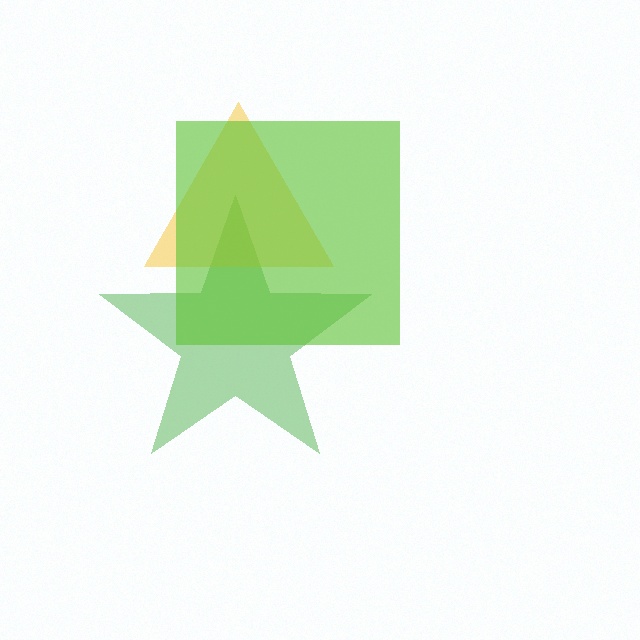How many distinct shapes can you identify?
There are 3 distinct shapes: a green star, a yellow triangle, a lime square.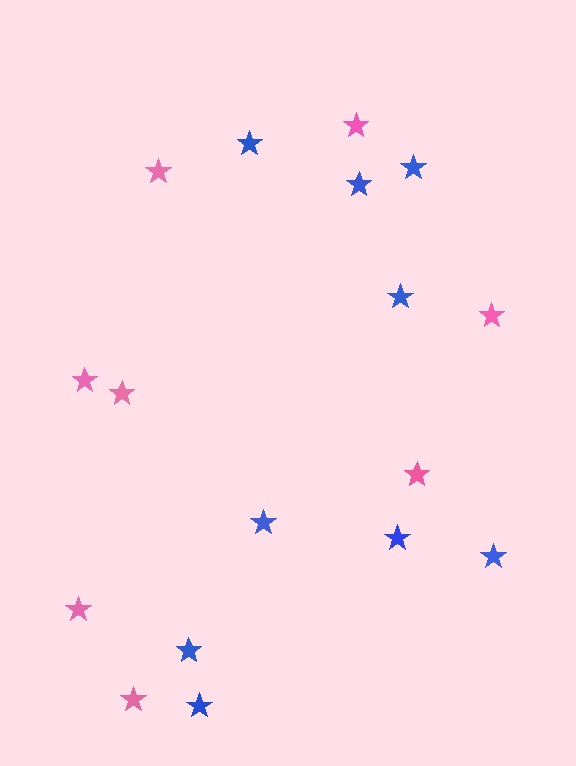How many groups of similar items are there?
There are 2 groups: one group of pink stars (8) and one group of blue stars (9).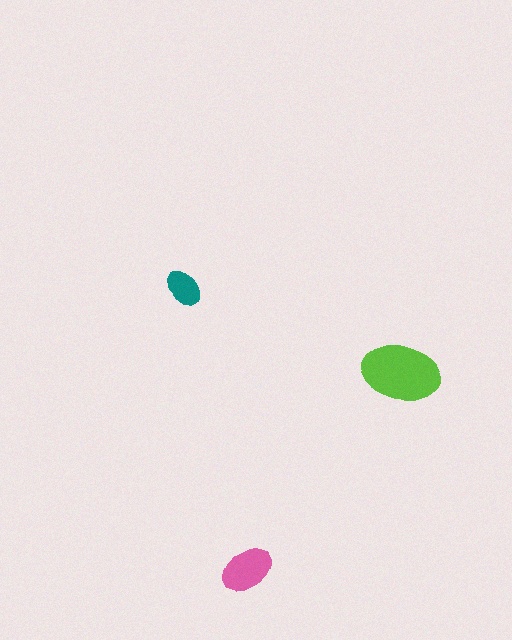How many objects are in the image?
There are 3 objects in the image.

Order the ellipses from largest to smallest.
the lime one, the pink one, the teal one.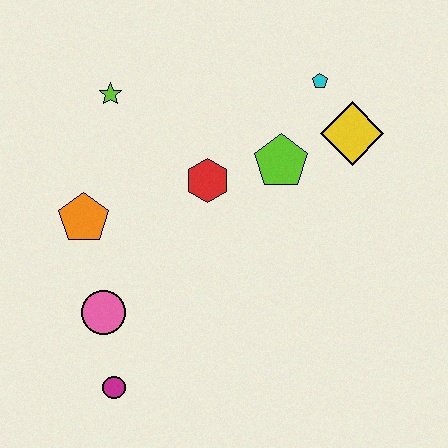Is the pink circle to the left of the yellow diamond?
Yes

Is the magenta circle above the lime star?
No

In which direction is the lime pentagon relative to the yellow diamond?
The lime pentagon is to the left of the yellow diamond.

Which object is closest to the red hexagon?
The lime pentagon is closest to the red hexagon.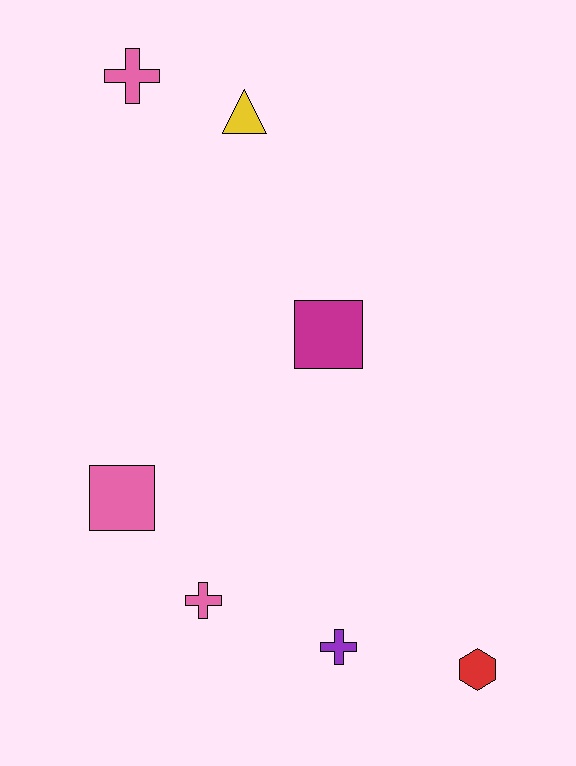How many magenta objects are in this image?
There is 1 magenta object.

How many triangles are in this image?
There is 1 triangle.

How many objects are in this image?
There are 7 objects.